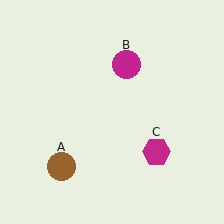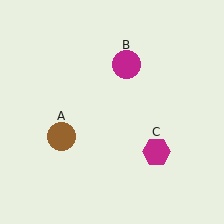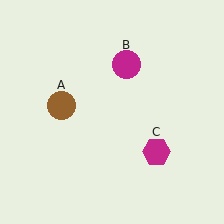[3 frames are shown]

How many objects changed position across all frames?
1 object changed position: brown circle (object A).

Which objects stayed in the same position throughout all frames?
Magenta circle (object B) and magenta hexagon (object C) remained stationary.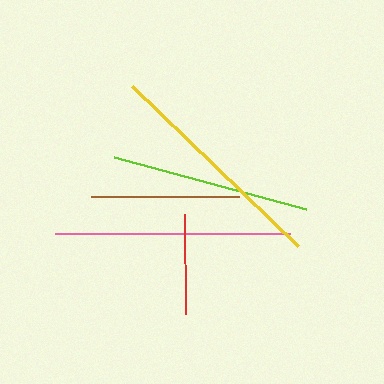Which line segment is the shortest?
The red line is the shortest at approximately 100 pixels.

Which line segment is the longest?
The pink line is the longest at approximately 235 pixels.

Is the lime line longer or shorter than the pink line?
The pink line is longer than the lime line.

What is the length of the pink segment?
The pink segment is approximately 235 pixels long.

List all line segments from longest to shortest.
From longest to shortest: pink, yellow, lime, brown, red.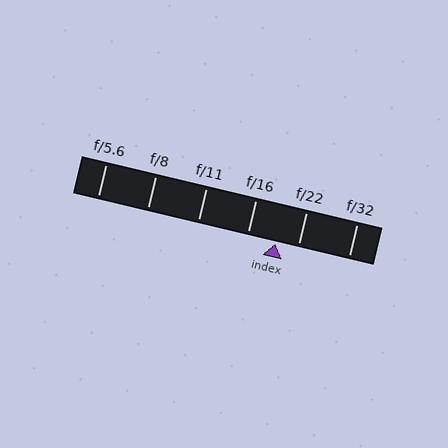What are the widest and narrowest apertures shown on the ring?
The widest aperture shown is f/5.6 and the narrowest is f/32.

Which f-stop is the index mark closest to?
The index mark is closest to f/22.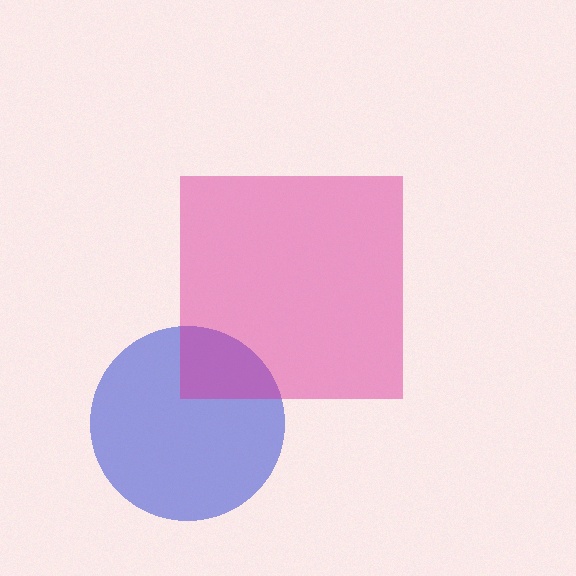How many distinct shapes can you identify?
There are 2 distinct shapes: a blue circle, a magenta square.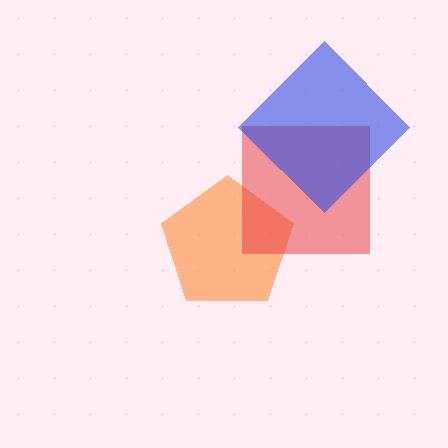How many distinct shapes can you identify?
There are 3 distinct shapes: an orange pentagon, a red square, a blue diamond.